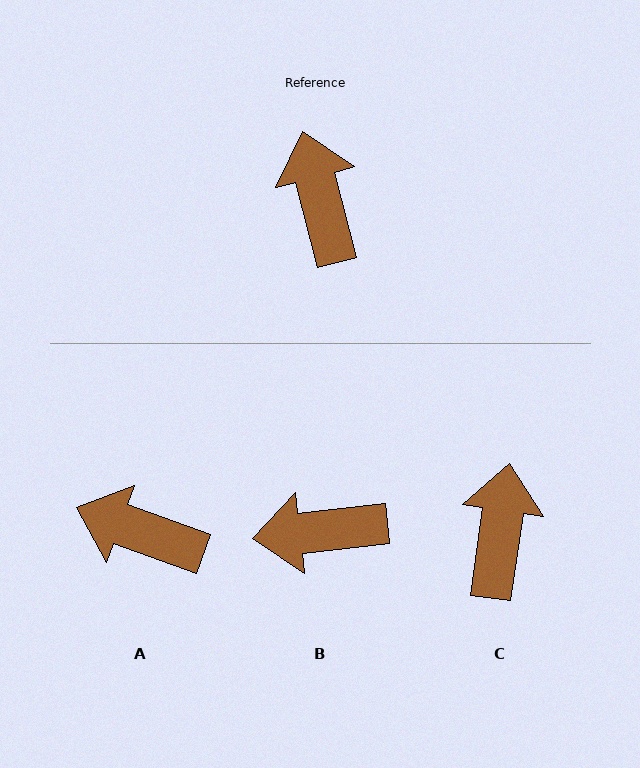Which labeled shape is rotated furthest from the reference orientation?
B, about 82 degrees away.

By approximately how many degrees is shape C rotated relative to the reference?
Approximately 23 degrees clockwise.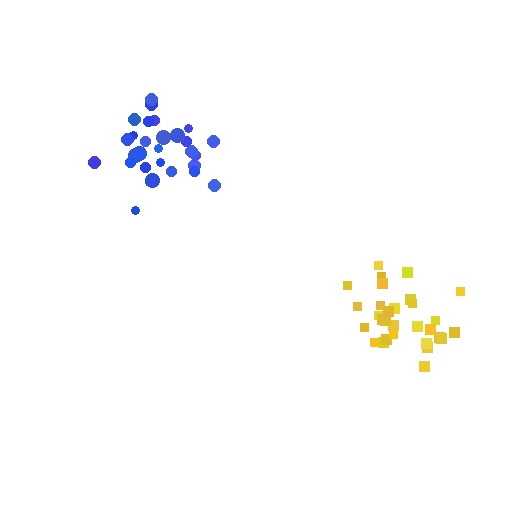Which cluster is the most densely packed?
Blue.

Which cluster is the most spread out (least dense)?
Yellow.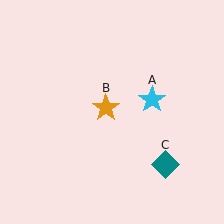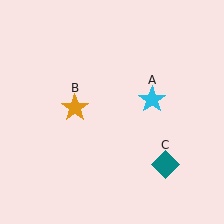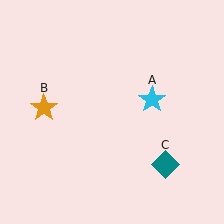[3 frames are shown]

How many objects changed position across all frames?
1 object changed position: orange star (object B).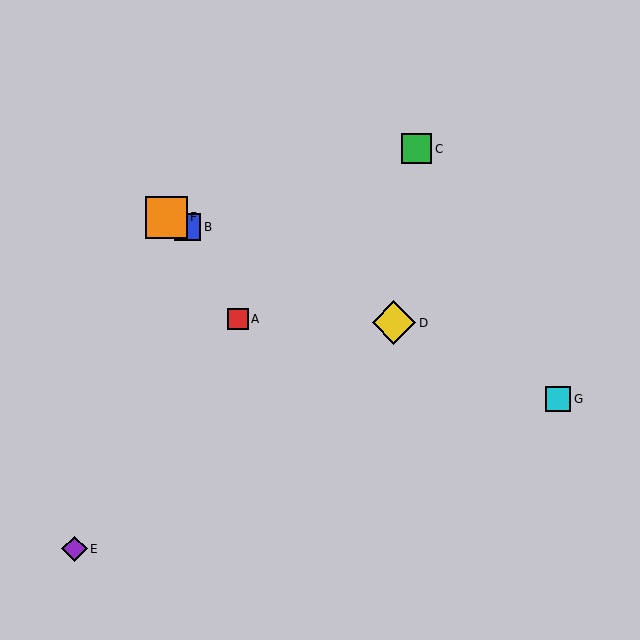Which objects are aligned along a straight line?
Objects B, D, F, G are aligned along a straight line.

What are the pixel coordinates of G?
Object G is at (558, 399).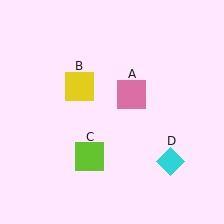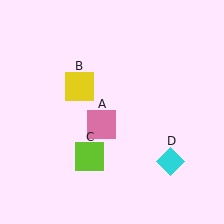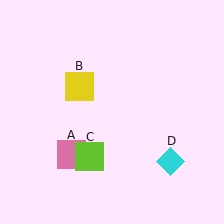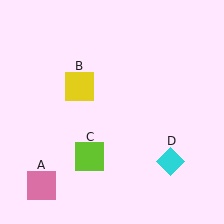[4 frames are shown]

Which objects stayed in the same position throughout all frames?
Yellow square (object B) and lime square (object C) and cyan diamond (object D) remained stationary.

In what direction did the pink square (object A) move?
The pink square (object A) moved down and to the left.